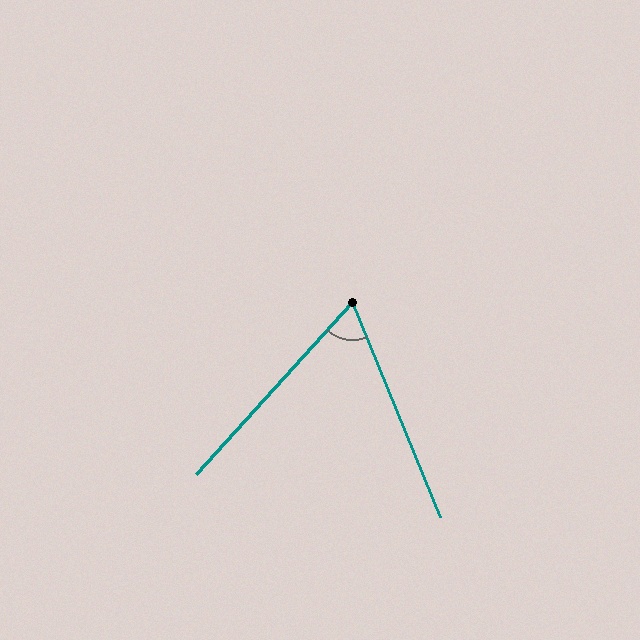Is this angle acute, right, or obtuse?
It is acute.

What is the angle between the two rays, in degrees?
Approximately 64 degrees.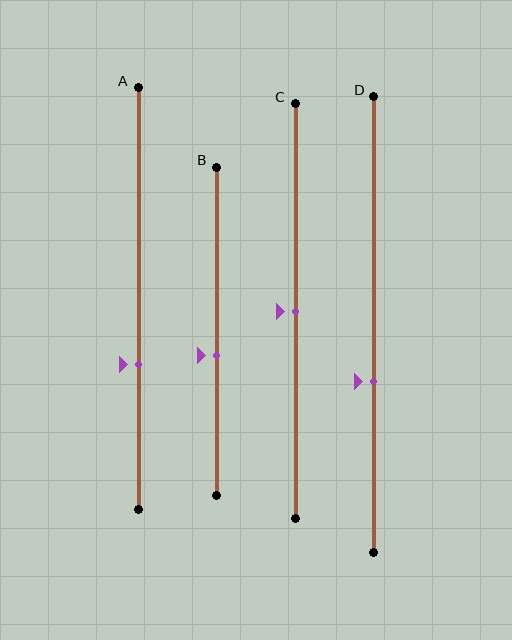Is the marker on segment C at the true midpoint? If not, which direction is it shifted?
Yes, the marker on segment C is at the true midpoint.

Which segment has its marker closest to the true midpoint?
Segment C has its marker closest to the true midpoint.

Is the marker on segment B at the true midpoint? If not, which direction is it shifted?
No, the marker on segment B is shifted downward by about 7% of the segment length.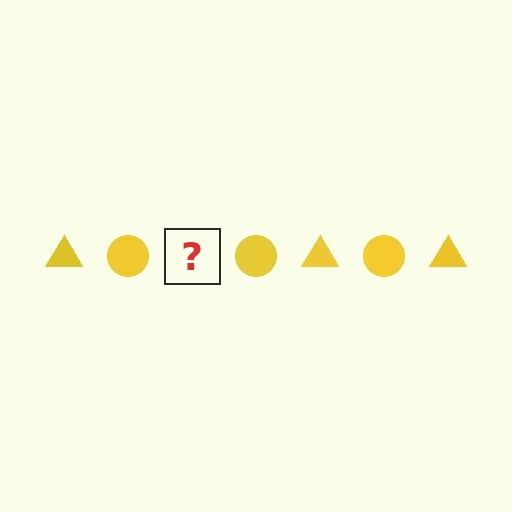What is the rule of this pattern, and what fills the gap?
The rule is that the pattern cycles through triangle, circle shapes in yellow. The gap should be filled with a yellow triangle.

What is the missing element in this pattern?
The missing element is a yellow triangle.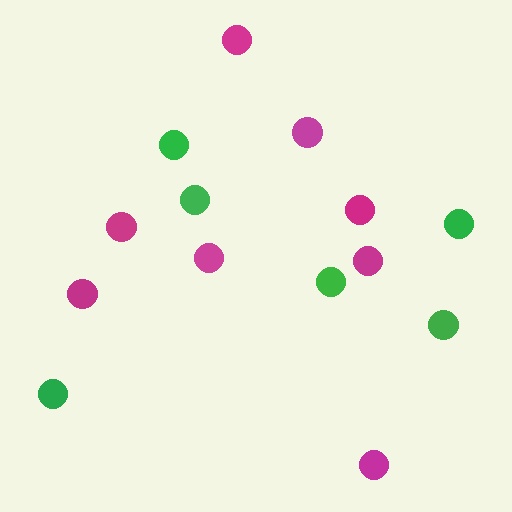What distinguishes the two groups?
There are 2 groups: one group of green circles (6) and one group of magenta circles (8).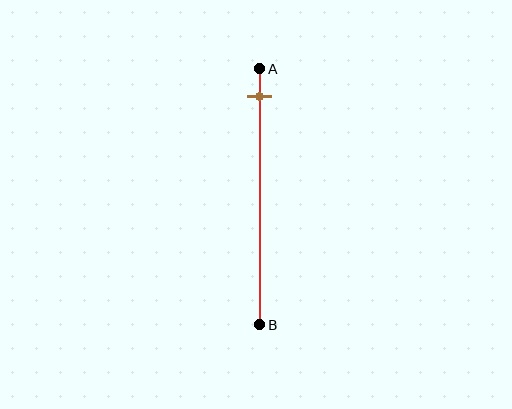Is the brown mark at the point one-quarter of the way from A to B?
No, the mark is at about 10% from A, not at the 25% one-quarter point.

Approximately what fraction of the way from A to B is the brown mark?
The brown mark is approximately 10% of the way from A to B.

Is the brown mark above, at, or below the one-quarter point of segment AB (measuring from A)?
The brown mark is above the one-quarter point of segment AB.